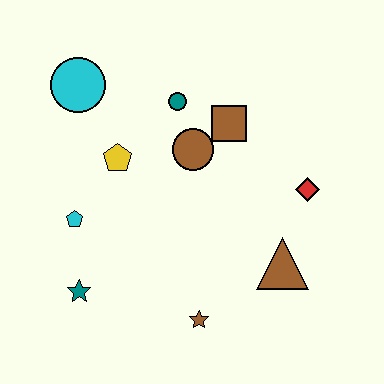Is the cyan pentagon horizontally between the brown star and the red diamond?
No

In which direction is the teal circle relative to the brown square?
The teal circle is to the left of the brown square.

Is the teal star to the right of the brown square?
No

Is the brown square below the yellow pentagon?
No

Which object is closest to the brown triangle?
The red diamond is closest to the brown triangle.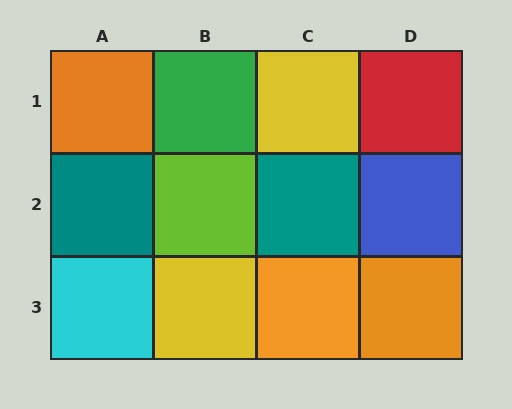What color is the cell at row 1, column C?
Yellow.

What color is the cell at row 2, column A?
Teal.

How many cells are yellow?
2 cells are yellow.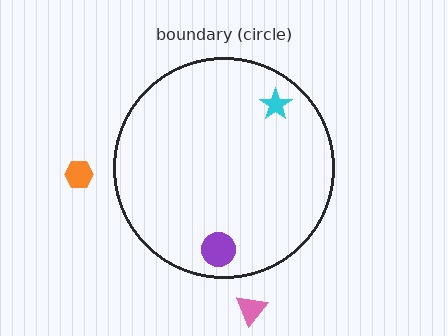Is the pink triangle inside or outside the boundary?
Outside.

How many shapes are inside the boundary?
2 inside, 2 outside.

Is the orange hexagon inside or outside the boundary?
Outside.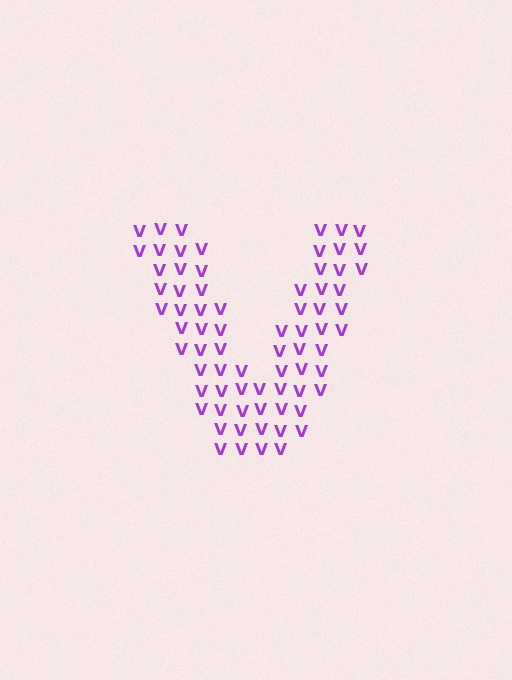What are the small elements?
The small elements are letter V's.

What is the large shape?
The large shape is the letter V.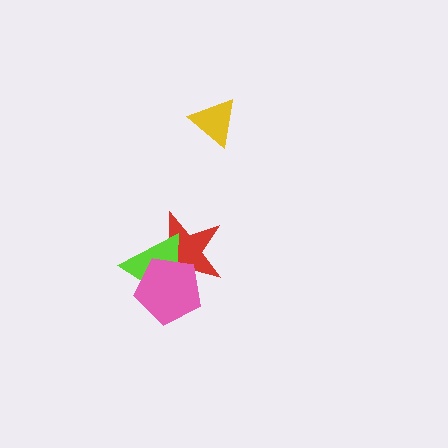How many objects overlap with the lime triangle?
2 objects overlap with the lime triangle.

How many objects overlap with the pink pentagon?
2 objects overlap with the pink pentagon.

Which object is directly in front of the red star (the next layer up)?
The lime triangle is directly in front of the red star.